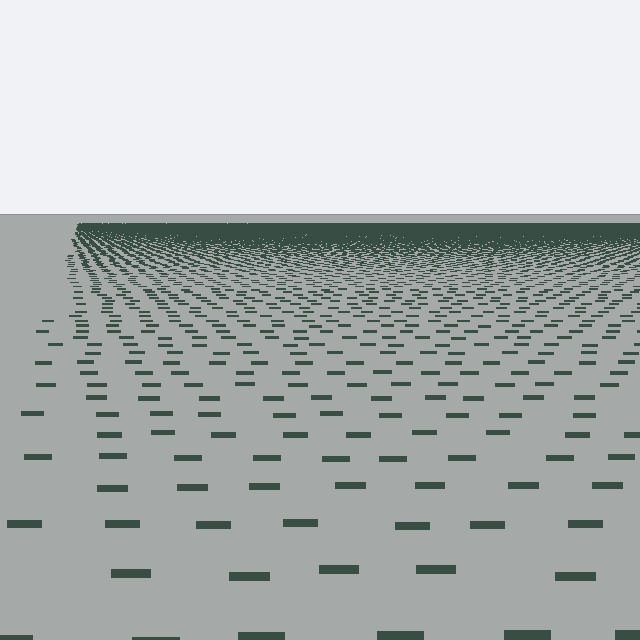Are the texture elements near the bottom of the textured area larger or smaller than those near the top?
Larger. Near the bottom, elements are closer to the viewer and appear at a bigger on-screen size.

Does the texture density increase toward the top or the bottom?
Density increases toward the top.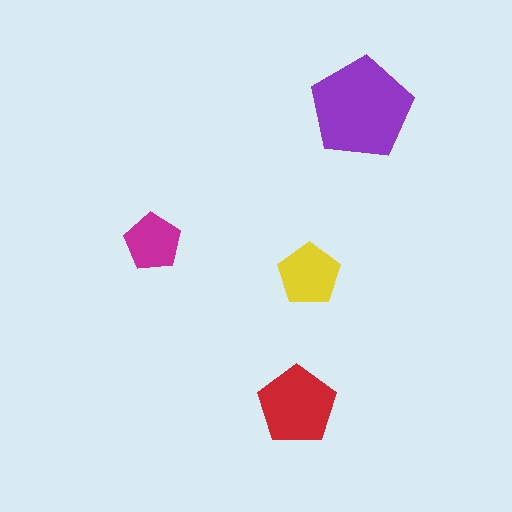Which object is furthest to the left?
The magenta pentagon is leftmost.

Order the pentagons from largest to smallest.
the purple one, the red one, the yellow one, the magenta one.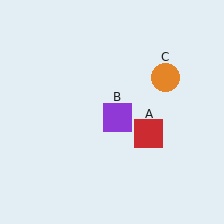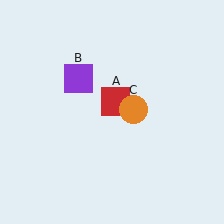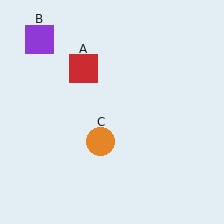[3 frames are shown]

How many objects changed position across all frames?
3 objects changed position: red square (object A), purple square (object B), orange circle (object C).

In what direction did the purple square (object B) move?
The purple square (object B) moved up and to the left.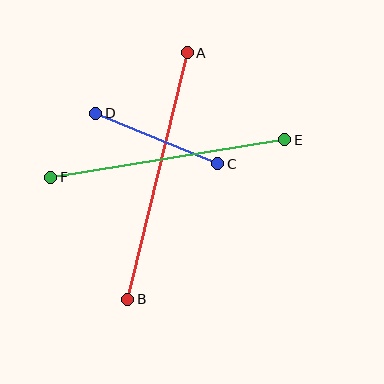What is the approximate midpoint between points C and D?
The midpoint is at approximately (157, 138) pixels.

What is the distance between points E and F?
The distance is approximately 237 pixels.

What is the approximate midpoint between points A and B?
The midpoint is at approximately (158, 176) pixels.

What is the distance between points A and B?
The distance is approximately 253 pixels.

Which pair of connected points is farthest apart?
Points A and B are farthest apart.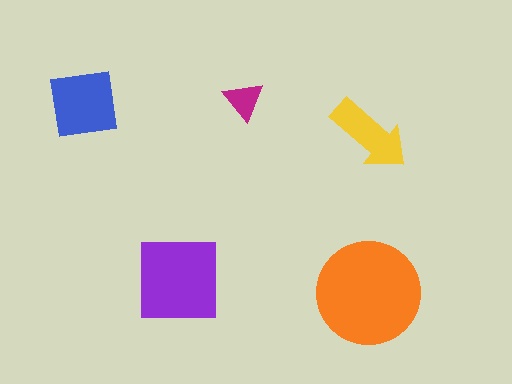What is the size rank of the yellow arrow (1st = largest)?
4th.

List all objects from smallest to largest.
The magenta triangle, the yellow arrow, the blue square, the purple square, the orange circle.